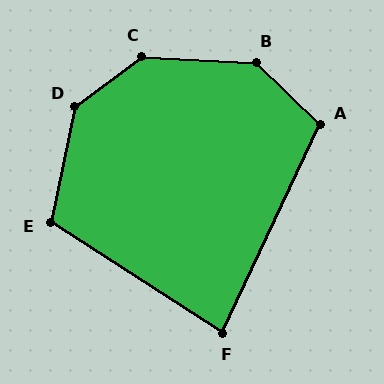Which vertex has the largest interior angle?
C, at approximately 140 degrees.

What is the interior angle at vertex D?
Approximately 139 degrees (obtuse).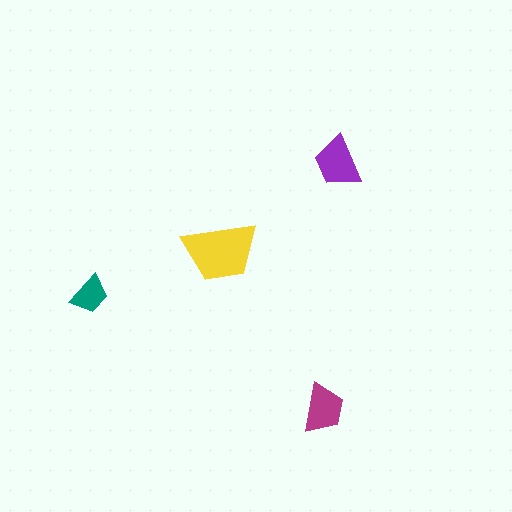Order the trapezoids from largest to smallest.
the yellow one, the purple one, the magenta one, the teal one.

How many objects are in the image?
There are 4 objects in the image.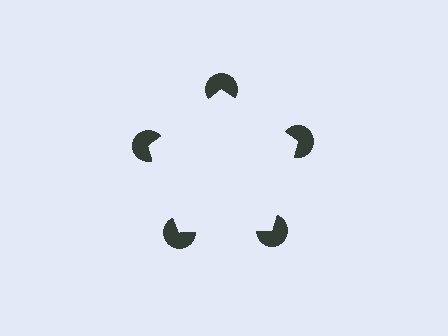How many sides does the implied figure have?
5 sides.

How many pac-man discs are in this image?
There are 5 — one at each vertex of the illusory pentagon.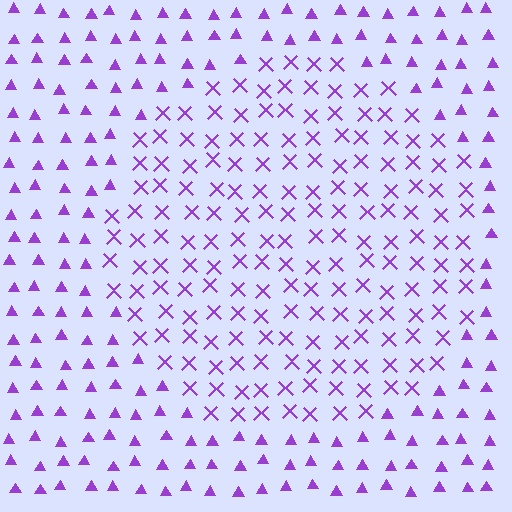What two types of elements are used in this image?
The image uses X marks inside the circle region and triangles outside it.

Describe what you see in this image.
The image is filled with small purple elements arranged in a uniform grid. A circle-shaped region contains X marks, while the surrounding area contains triangles. The boundary is defined purely by the change in element shape.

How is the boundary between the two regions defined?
The boundary is defined by a change in element shape: X marks inside vs. triangles outside. All elements share the same color and spacing.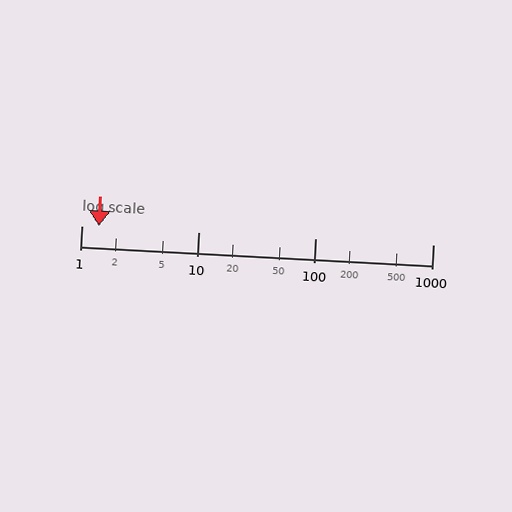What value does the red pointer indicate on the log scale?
The pointer indicates approximately 1.4.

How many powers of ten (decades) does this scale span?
The scale spans 3 decades, from 1 to 1000.